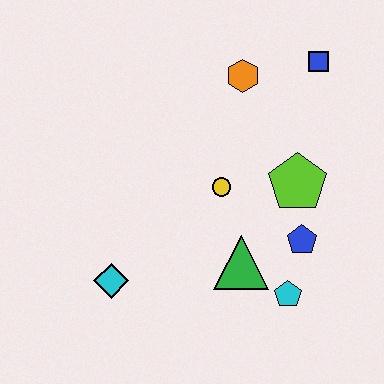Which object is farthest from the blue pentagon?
The cyan diamond is farthest from the blue pentagon.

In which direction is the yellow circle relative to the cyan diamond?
The yellow circle is to the right of the cyan diamond.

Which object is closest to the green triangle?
The cyan pentagon is closest to the green triangle.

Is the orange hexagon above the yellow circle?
Yes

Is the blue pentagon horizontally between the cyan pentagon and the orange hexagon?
No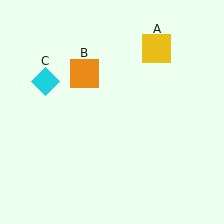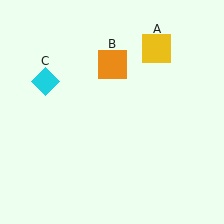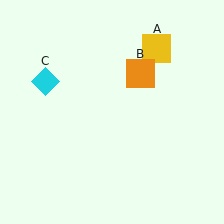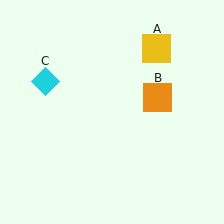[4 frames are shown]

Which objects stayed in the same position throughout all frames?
Yellow square (object A) and cyan diamond (object C) remained stationary.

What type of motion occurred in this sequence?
The orange square (object B) rotated clockwise around the center of the scene.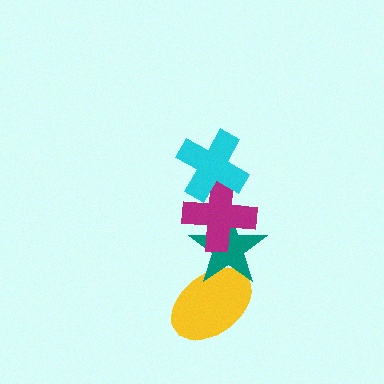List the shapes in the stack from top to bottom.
From top to bottom: the cyan cross, the magenta cross, the teal star, the yellow ellipse.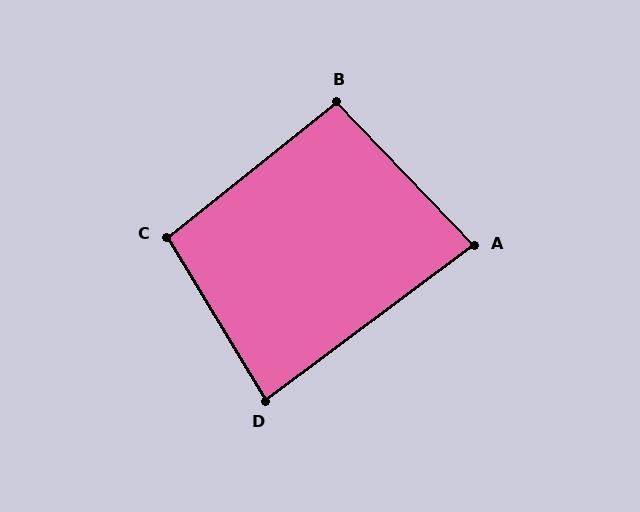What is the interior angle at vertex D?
Approximately 85 degrees (acute).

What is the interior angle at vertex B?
Approximately 95 degrees (obtuse).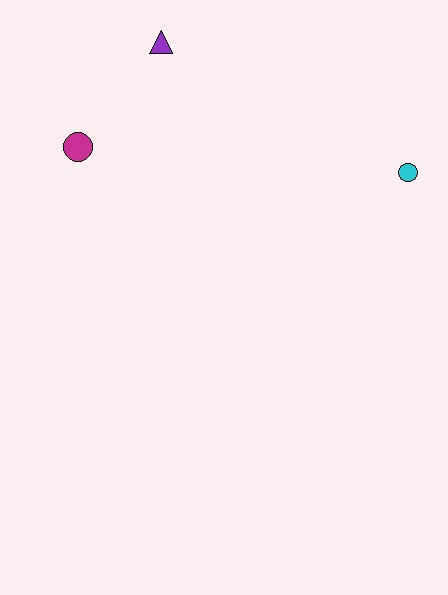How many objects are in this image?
There are 3 objects.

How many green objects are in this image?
There are no green objects.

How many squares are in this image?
There are no squares.